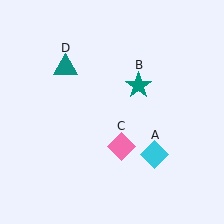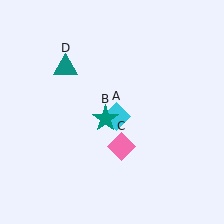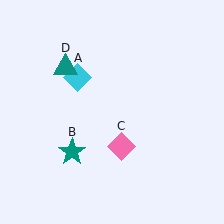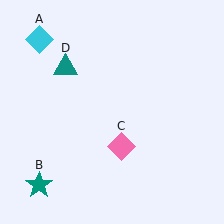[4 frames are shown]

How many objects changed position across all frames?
2 objects changed position: cyan diamond (object A), teal star (object B).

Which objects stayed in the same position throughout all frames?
Pink diamond (object C) and teal triangle (object D) remained stationary.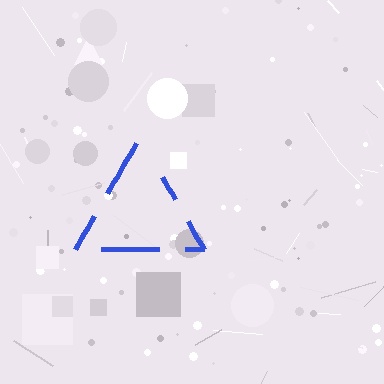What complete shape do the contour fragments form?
The contour fragments form a triangle.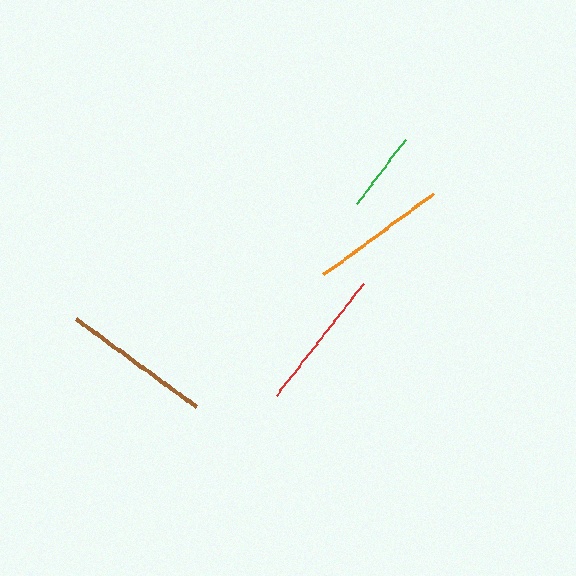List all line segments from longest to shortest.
From longest to shortest: brown, red, orange, green.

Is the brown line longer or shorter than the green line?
The brown line is longer than the green line.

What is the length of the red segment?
The red segment is approximately 141 pixels long.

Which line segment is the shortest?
The green line is the shortest at approximately 80 pixels.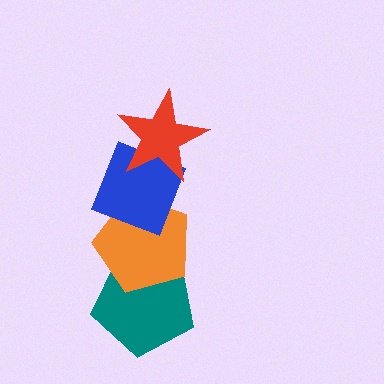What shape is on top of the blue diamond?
The red star is on top of the blue diamond.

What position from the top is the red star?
The red star is 1st from the top.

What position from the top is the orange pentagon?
The orange pentagon is 3rd from the top.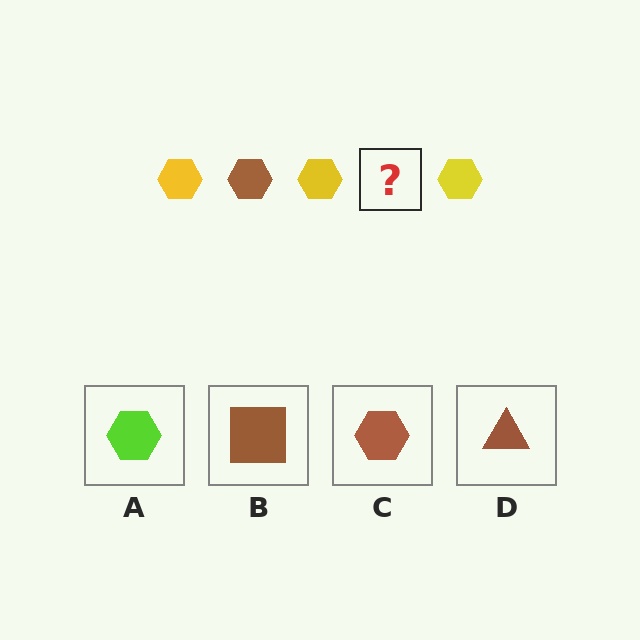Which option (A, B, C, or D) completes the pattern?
C.